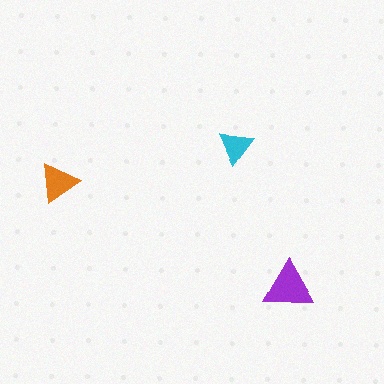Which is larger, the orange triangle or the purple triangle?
The purple one.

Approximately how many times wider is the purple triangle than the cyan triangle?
About 1.5 times wider.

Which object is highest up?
The cyan triangle is topmost.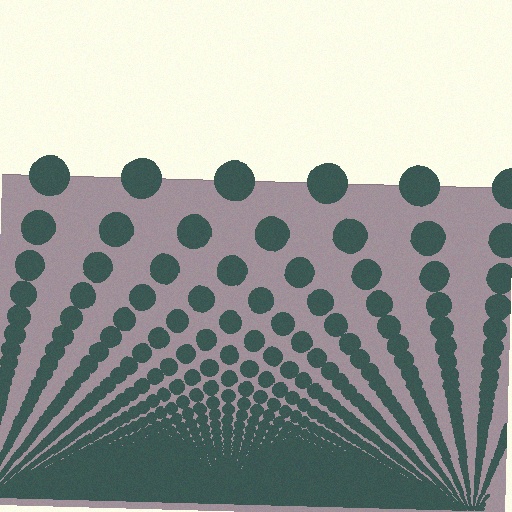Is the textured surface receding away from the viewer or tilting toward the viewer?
The surface appears to tilt toward the viewer. Texture elements get larger and sparser toward the top.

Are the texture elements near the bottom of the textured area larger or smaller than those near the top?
Smaller. The gradient is inverted — elements near the bottom are smaller and denser.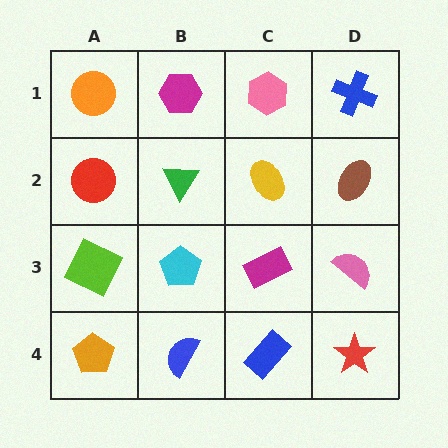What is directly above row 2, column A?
An orange circle.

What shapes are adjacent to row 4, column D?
A pink semicircle (row 3, column D), a blue rectangle (row 4, column C).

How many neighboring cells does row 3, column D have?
3.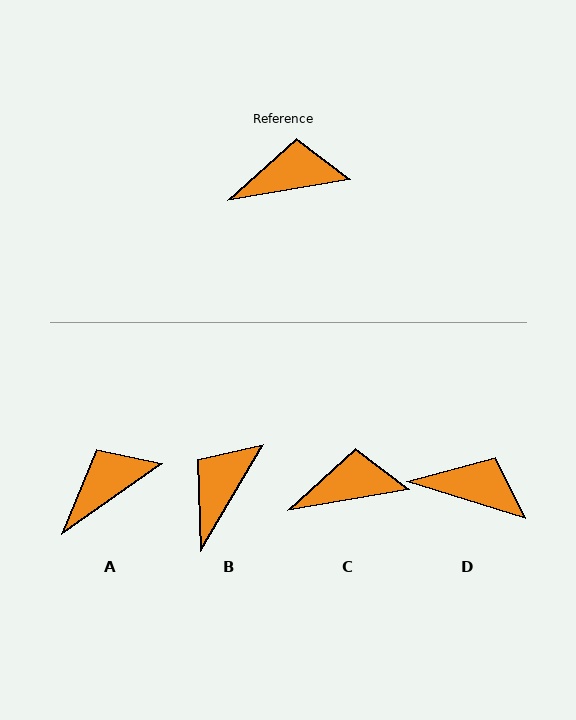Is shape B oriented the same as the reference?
No, it is off by about 50 degrees.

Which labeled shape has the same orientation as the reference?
C.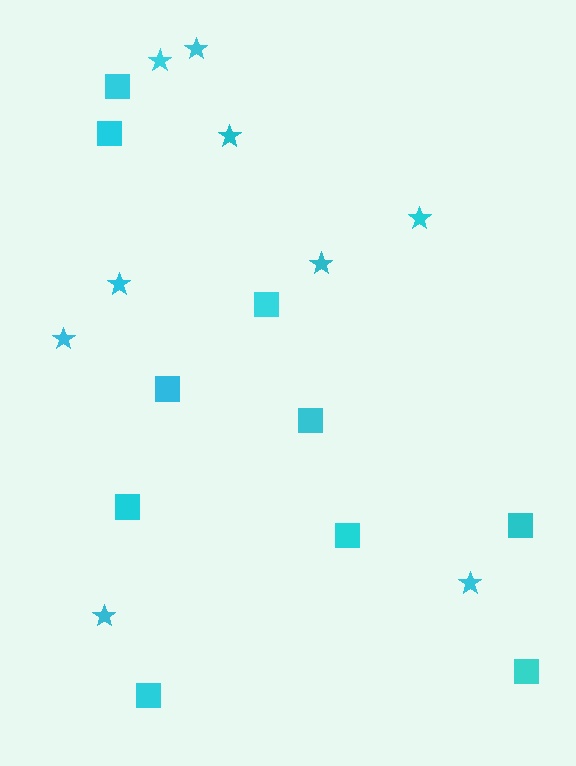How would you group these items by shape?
There are 2 groups: one group of squares (10) and one group of stars (9).